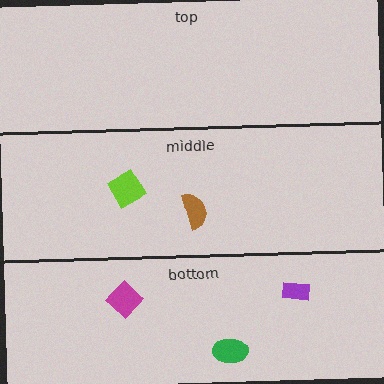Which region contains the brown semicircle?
The middle region.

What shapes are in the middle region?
The brown semicircle, the lime diamond.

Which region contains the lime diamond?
The middle region.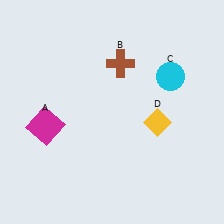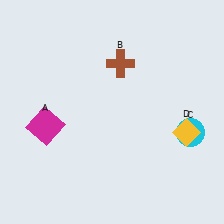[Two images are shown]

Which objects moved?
The objects that moved are: the cyan circle (C), the yellow diamond (D).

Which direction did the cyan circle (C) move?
The cyan circle (C) moved down.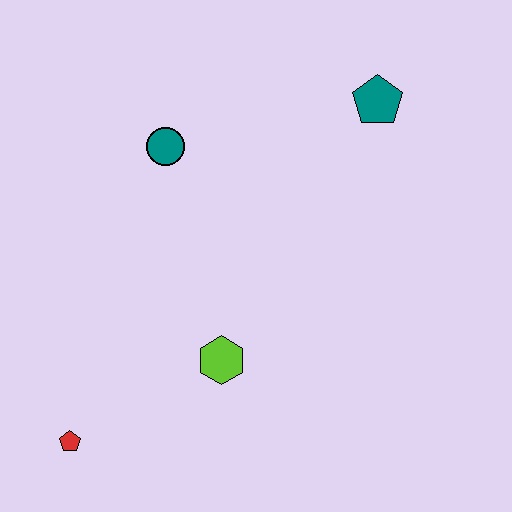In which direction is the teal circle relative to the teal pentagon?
The teal circle is to the left of the teal pentagon.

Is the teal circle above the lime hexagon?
Yes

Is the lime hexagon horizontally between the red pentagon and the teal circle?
No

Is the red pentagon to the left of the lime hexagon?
Yes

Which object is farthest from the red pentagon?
The teal pentagon is farthest from the red pentagon.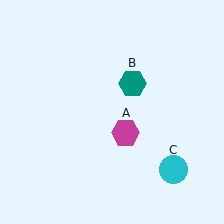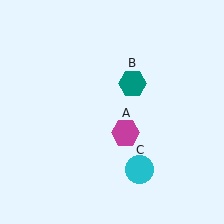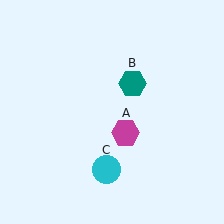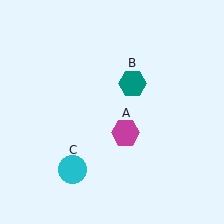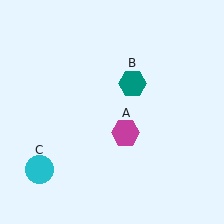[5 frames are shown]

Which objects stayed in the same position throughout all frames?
Magenta hexagon (object A) and teal hexagon (object B) remained stationary.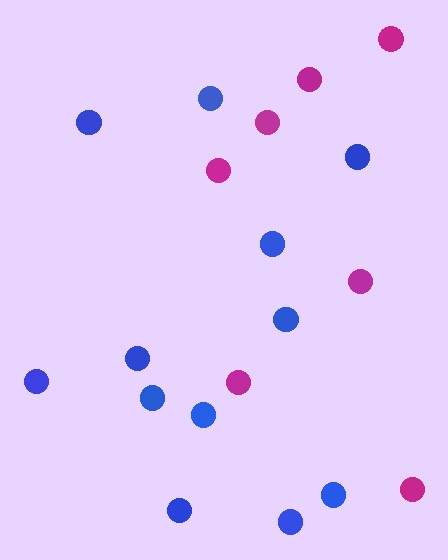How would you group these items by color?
There are 2 groups: one group of magenta circles (7) and one group of blue circles (12).